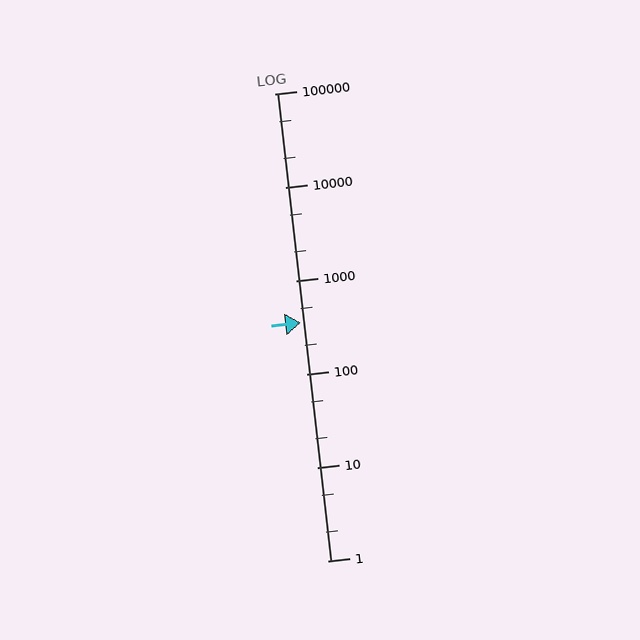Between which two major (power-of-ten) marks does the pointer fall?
The pointer is between 100 and 1000.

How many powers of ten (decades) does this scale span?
The scale spans 5 decades, from 1 to 100000.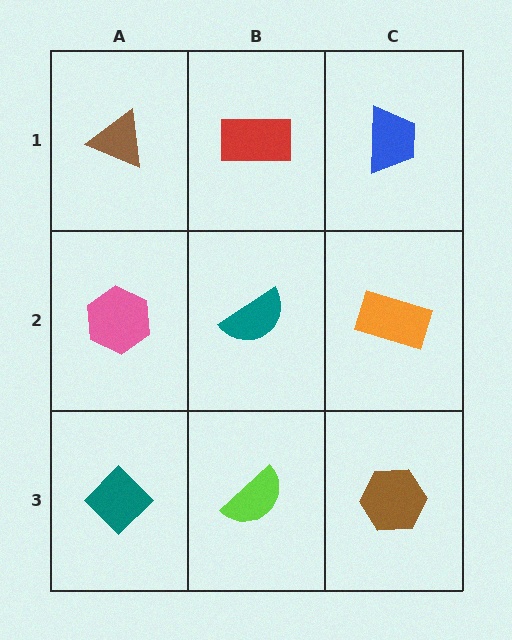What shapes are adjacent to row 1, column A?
A pink hexagon (row 2, column A), a red rectangle (row 1, column B).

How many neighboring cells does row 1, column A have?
2.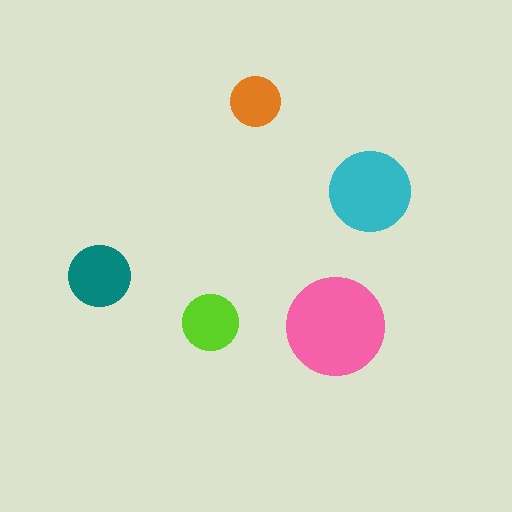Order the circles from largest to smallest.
the pink one, the cyan one, the teal one, the lime one, the orange one.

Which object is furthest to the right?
The cyan circle is rightmost.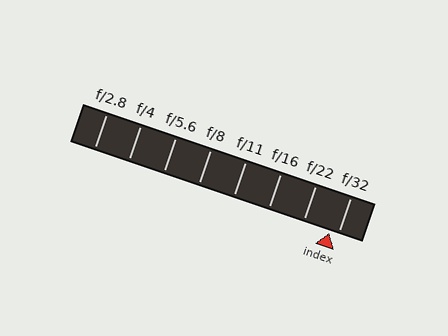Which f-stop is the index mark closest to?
The index mark is closest to f/32.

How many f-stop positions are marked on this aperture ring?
There are 8 f-stop positions marked.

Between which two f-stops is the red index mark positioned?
The index mark is between f/22 and f/32.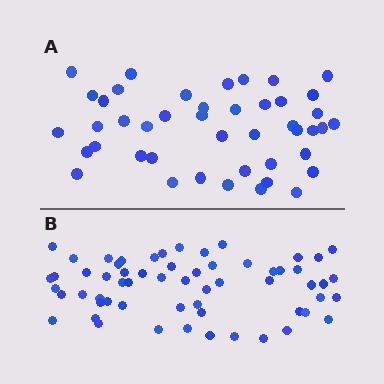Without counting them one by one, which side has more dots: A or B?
Region B (the bottom region) has more dots.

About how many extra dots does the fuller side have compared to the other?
Region B has approximately 15 more dots than region A.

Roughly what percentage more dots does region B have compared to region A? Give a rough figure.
About 35% more.